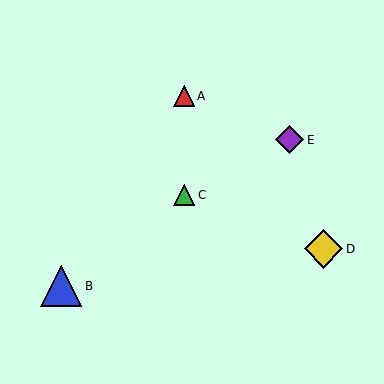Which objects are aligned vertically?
Objects A, C are aligned vertically.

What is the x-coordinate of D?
Object D is at x≈324.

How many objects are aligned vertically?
2 objects (A, C) are aligned vertically.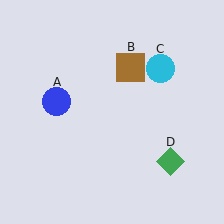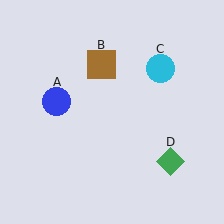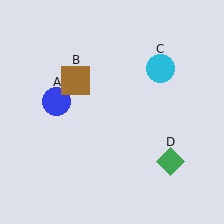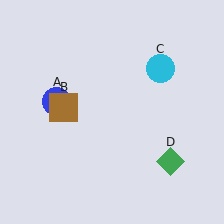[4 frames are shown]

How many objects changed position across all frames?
1 object changed position: brown square (object B).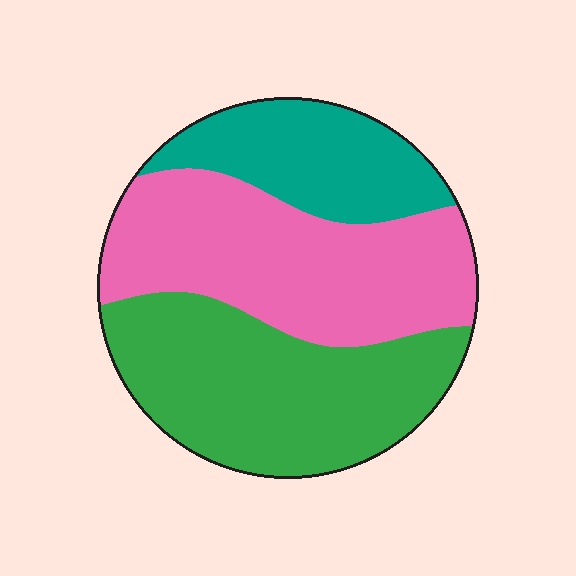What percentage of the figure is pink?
Pink takes up between a quarter and a half of the figure.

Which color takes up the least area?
Teal, at roughly 20%.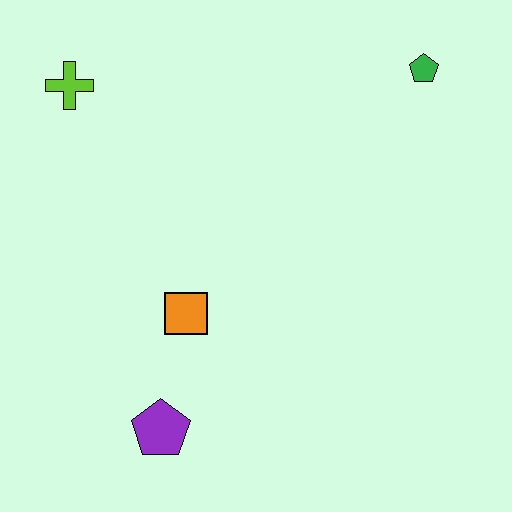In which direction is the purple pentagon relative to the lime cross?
The purple pentagon is below the lime cross.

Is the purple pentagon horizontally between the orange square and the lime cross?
Yes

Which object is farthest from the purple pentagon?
The green pentagon is farthest from the purple pentagon.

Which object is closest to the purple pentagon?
The orange square is closest to the purple pentagon.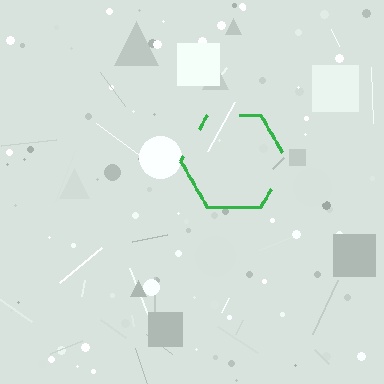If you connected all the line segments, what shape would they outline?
They would outline a hexagon.